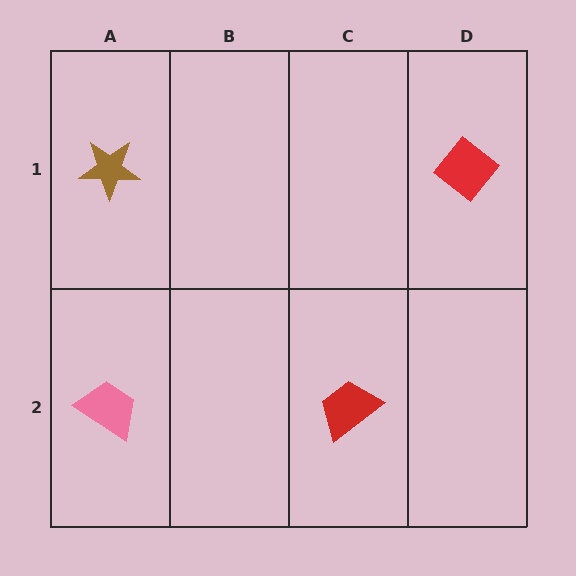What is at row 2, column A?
A pink trapezoid.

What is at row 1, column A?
A brown star.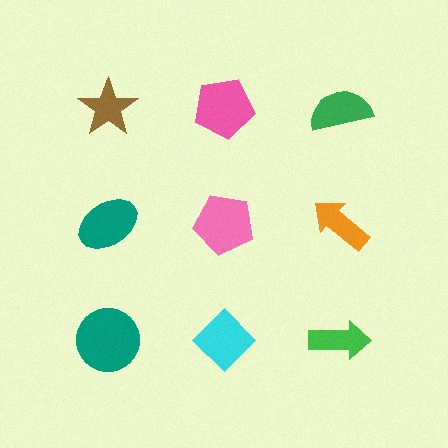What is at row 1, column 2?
A pink pentagon.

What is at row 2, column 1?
A teal ellipse.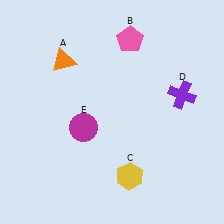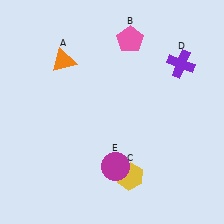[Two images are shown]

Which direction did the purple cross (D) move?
The purple cross (D) moved up.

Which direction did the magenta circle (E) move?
The magenta circle (E) moved down.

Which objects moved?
The objects that moved are: the purple cross (D), the magenta circle (E).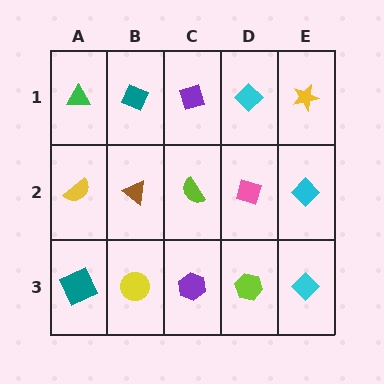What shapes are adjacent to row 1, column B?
A brown triangle (row 2, column B), a green triangle (row 1, column A), a purple diamond (row 1, column C).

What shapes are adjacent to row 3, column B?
A brown triangle (row 2, column B), a teal square (row 3, column A), a purple hexagon (row 3, column C).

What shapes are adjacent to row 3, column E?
A cyan diamond (row 2, column E), a lime hexagon (row 3, column D).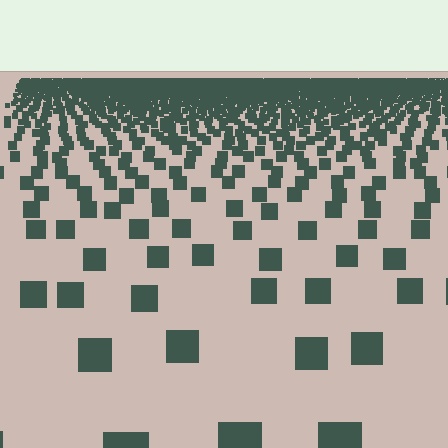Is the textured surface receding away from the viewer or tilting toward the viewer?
The surface is receding away from the viewer. Texture elements get smaller and denser toward the top.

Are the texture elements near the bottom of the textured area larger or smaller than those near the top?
Larger. Near the bottom, elements are closer to the viewer and appear at a bigger on-screen size.